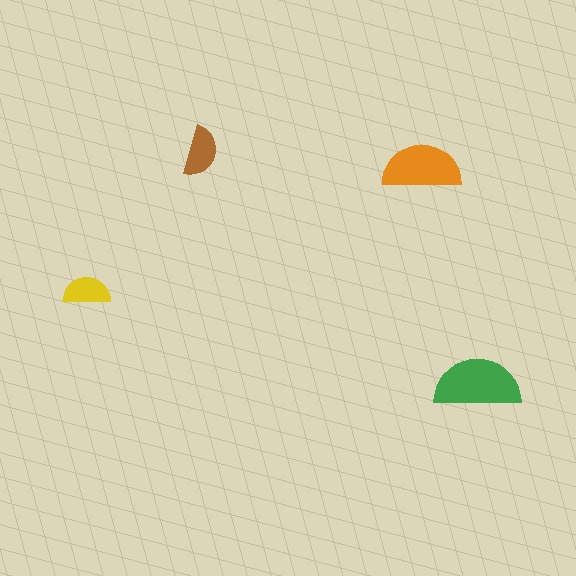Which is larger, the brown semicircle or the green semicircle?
The green one.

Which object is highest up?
The brown semicircle is topmost.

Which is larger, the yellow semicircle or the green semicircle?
The green one.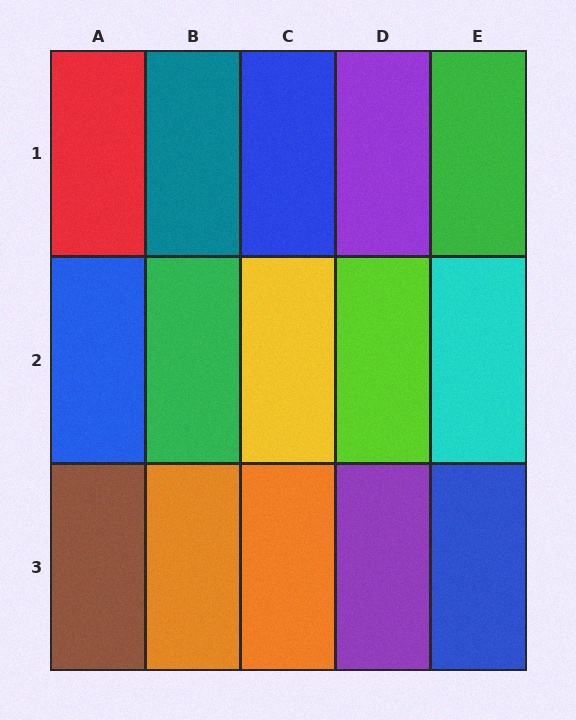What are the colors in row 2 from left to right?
Blue, green, yellow, lime, cyan.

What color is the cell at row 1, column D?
Purple.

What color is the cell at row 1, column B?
Teal.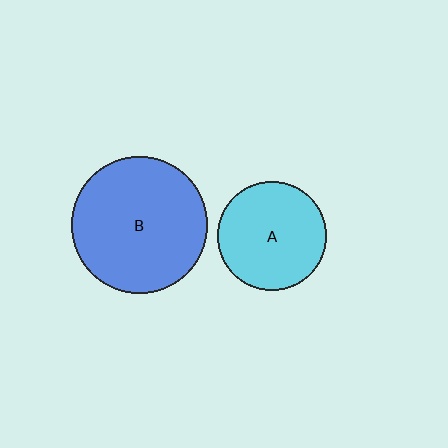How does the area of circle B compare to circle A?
Approximately 1.6 times.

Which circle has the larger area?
Circle B (blue).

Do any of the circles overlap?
No, none of the circles overlap.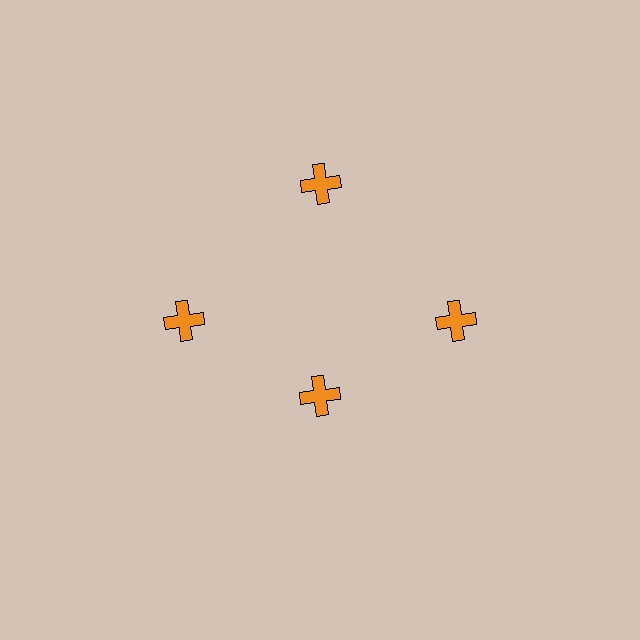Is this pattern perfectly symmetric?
No. The 4 orange crosses are arranged in a ring, but one element near the 6 o'clock position is pulled inward toward the center, breaking the 4-fold rotational symmetry.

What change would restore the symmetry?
The symmetry would be restored by moving it outward, back onto the ring so that all 4 crosses sit at equal angles and equal distance from the center.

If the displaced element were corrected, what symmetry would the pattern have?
It would have 4-fold rotational symmetry — the pattern would map onto itself every 90 degrees.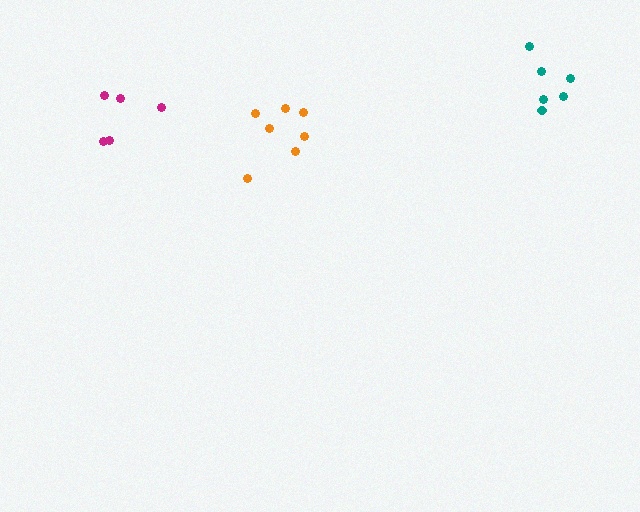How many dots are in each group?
Group 1: 7 dots, Group 2: 6 dots, Group 3: 5 dots (18 total).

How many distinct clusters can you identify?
There are 3 distinct clusters.